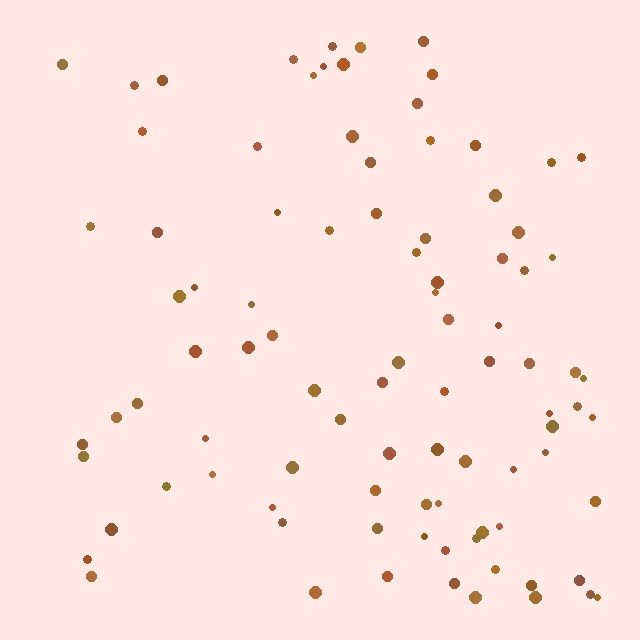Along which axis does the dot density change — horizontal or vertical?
Horizontal.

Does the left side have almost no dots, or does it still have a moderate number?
Still a moderate number, just noticeably fewer than the right.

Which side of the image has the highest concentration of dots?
The right.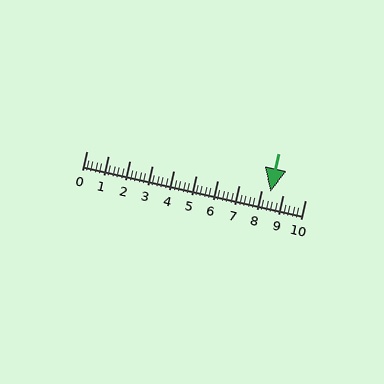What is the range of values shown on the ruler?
The ruler shows values from 0 to 10.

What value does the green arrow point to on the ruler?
The green arrow points to approximately 8.4.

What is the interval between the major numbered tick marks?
The major tick marks are spaced 1 units apart.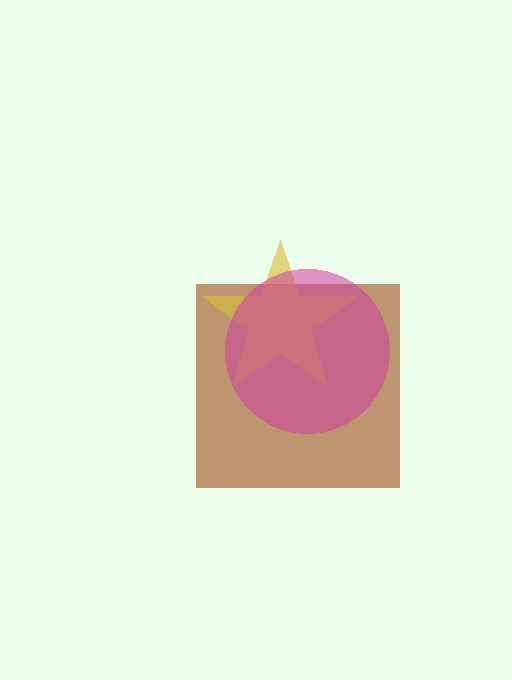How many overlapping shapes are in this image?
There are 3 overlapping shapes in the image.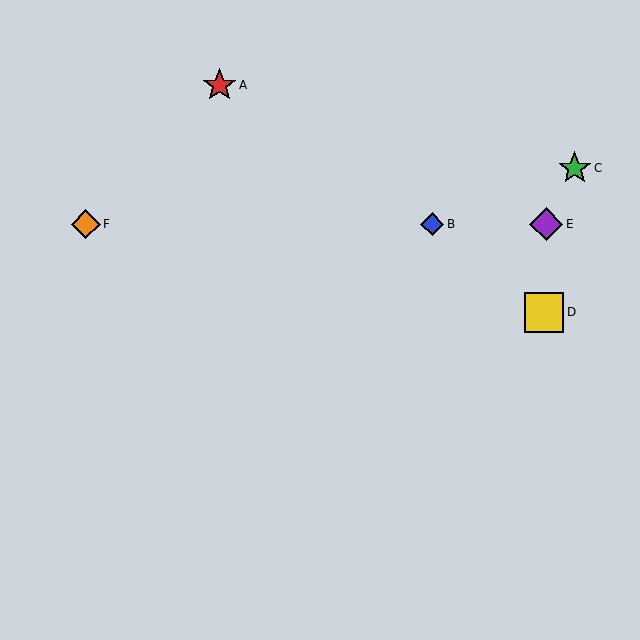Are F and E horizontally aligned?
Yes, both are at y≈224.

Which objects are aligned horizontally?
Objects B, E, F are aligned horizontally.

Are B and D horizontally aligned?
No, B is at y≈224 and D is at y≈312.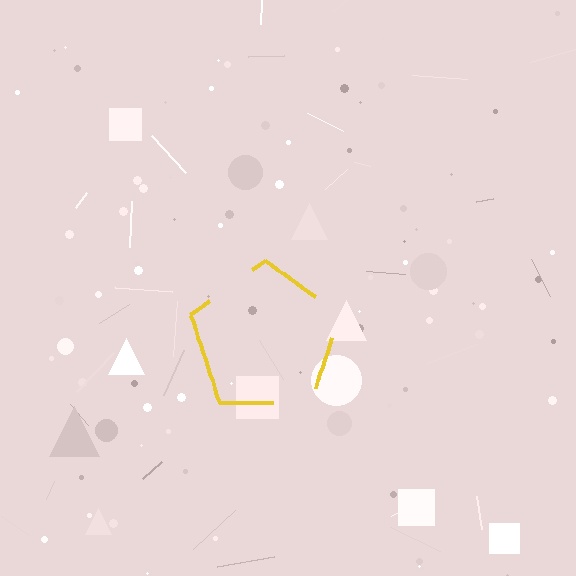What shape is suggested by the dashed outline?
The dashed outline suggests a pentagon.